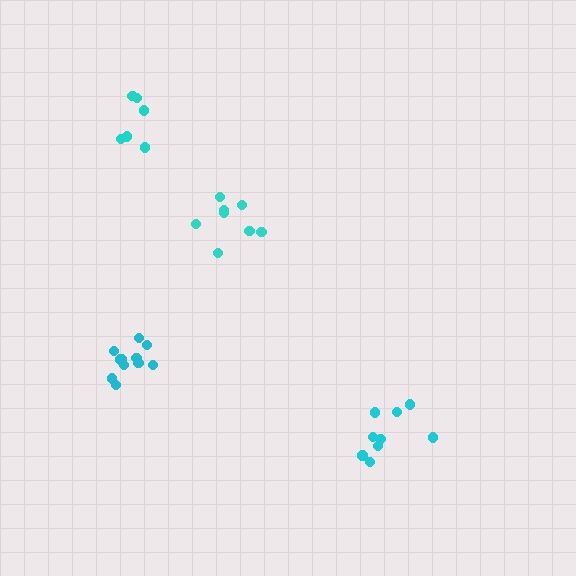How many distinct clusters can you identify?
There are 4 distinct clusters.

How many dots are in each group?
Group 1: 6 dots, Group 2: 8 dots, Group 3: 11 dots, Group 4: 9 dots (34 total).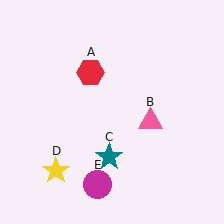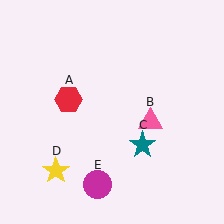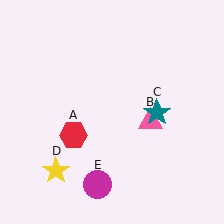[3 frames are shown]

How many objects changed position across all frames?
2 objects changed position: red hexagon (object A), teal star (object C).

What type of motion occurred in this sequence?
The red hexagon (object A), teal star (object C) rotated counterclockwise around the center of the scene.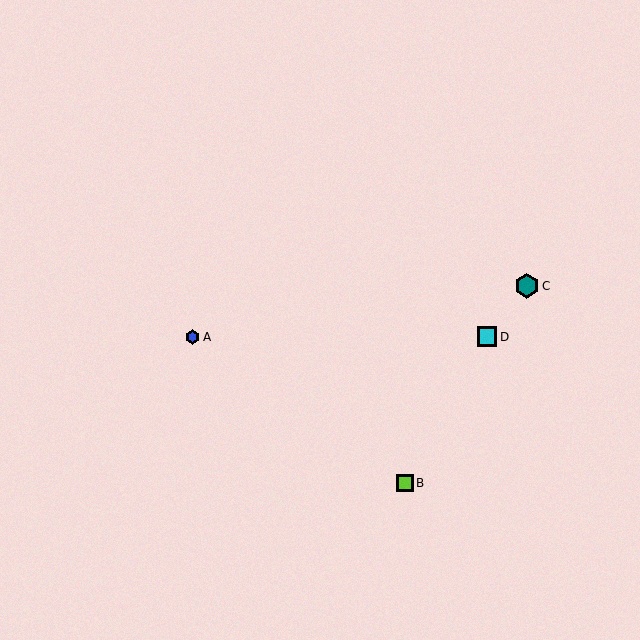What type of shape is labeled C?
Shape C is a teal hexagon.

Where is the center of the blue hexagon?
The center of the blue hexagon is at (192, 337).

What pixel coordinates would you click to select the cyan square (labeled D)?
Click at (487, 337) to select the cyan square D.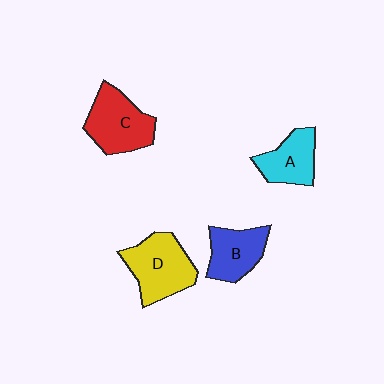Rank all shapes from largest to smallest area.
From largest to smallest: D (yellow), C (red), B (blue), A (cyan).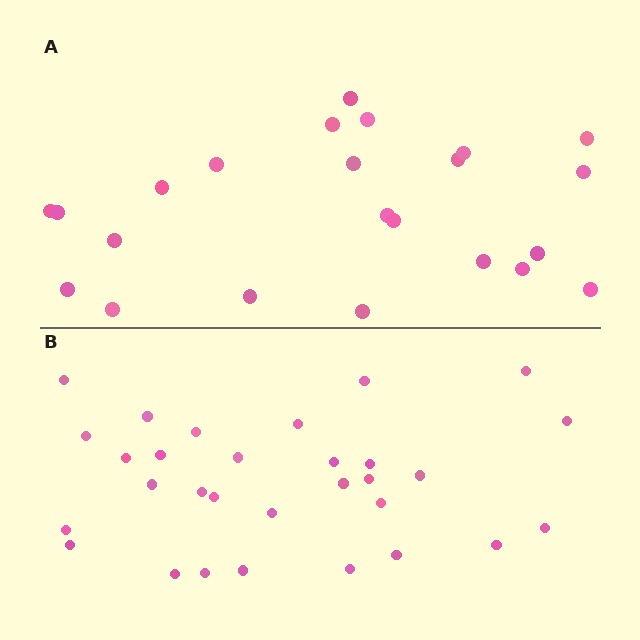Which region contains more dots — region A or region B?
Region B (the bottom region) has more dots.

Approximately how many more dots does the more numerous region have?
Region B has roughly 8 or so more dots than region A.